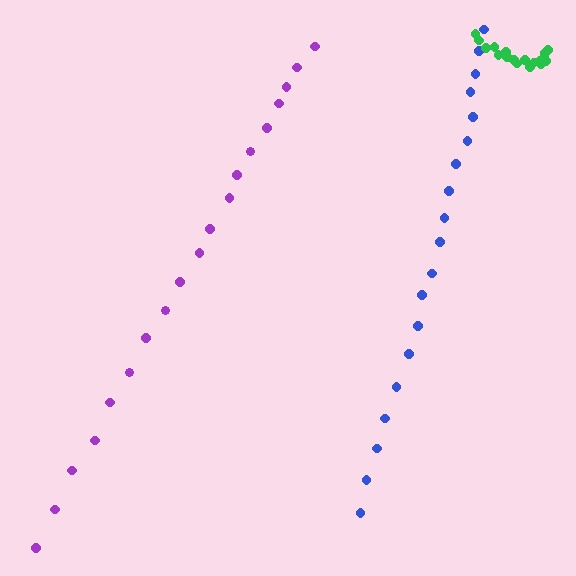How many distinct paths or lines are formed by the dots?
There are 3 distinct paths.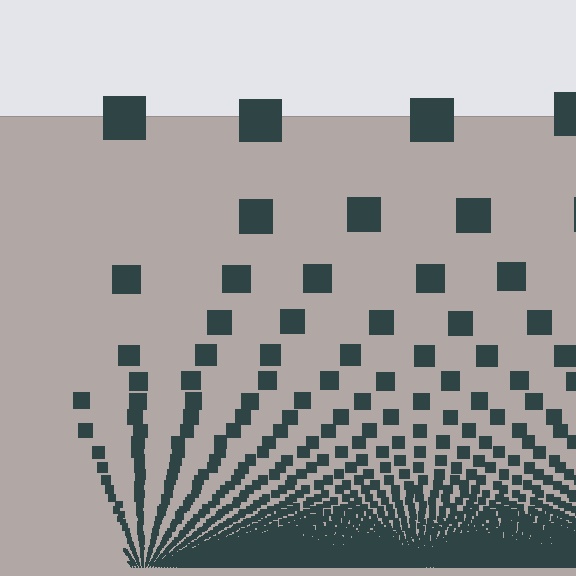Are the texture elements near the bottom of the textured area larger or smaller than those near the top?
Smaller. The gradient is inverted — elements near the bottom are smaller and denser.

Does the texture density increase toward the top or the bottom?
Density increases toward the bottom.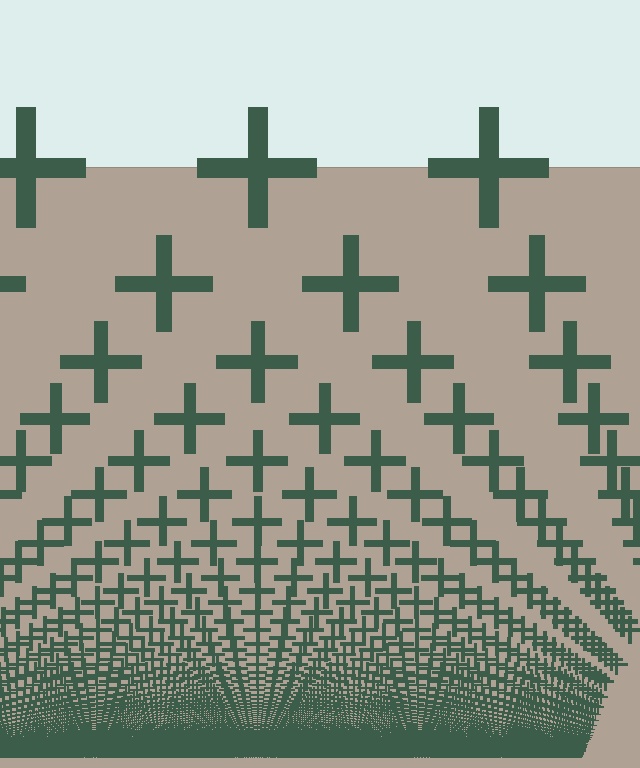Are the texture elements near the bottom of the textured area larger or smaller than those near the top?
Smaller. The gradient is inverted — elements near the bottom are smaller and denser.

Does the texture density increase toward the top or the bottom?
Density increases toward the bottom.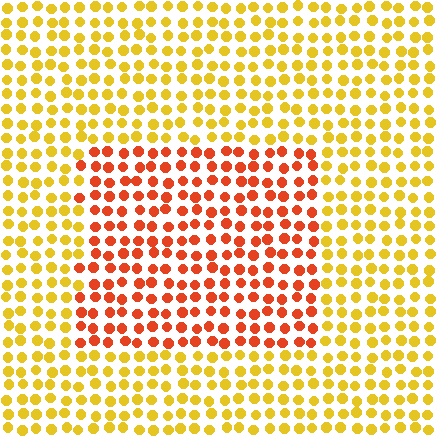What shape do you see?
I see a rectangle.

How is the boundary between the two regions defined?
The boundary is defined purely by a slight shift in hue (about 40 degrees). Spacing, size, and orientation are identical on both sides.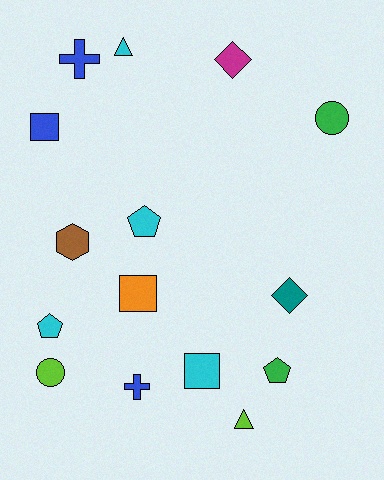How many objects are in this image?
There are 15 objects.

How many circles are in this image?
There are 2 circles.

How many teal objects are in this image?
There is 1 teal object.